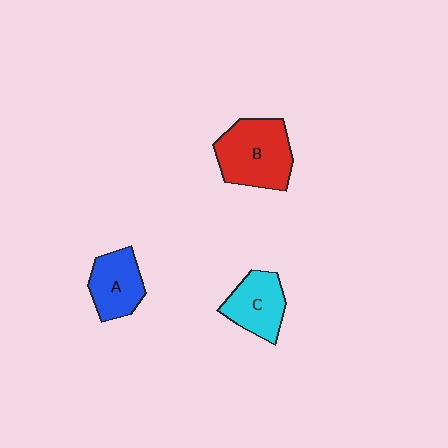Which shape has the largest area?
Shape B (red).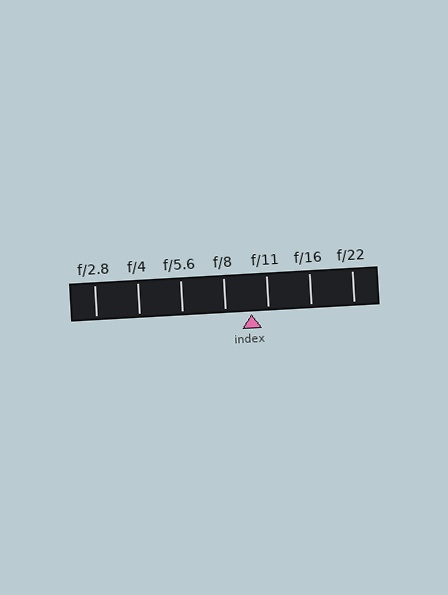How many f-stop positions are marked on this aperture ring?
There are 7 f-stop positions marked.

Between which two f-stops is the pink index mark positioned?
The index mark is between f/8 and f/11.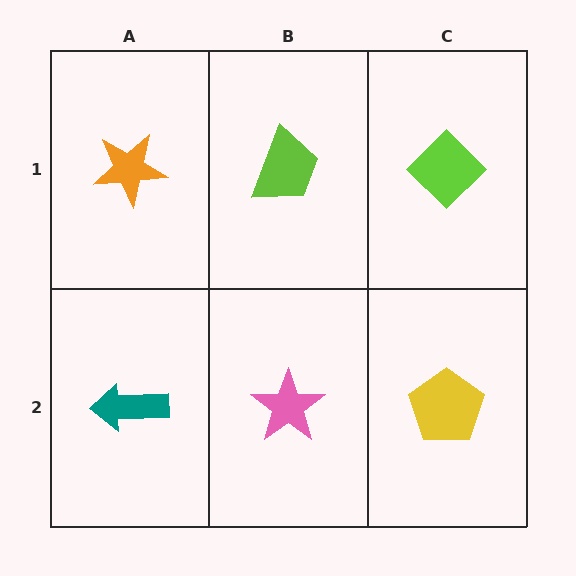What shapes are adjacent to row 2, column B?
A lime trapezoid (row 1, column B), a teal arrow (row 2, column A), a yellow pentagon (row 2, column C).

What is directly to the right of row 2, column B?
A yellow pentagon.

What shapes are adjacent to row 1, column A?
A teal arrow (row 2, column A), a lime trapezoid (row 1, column B).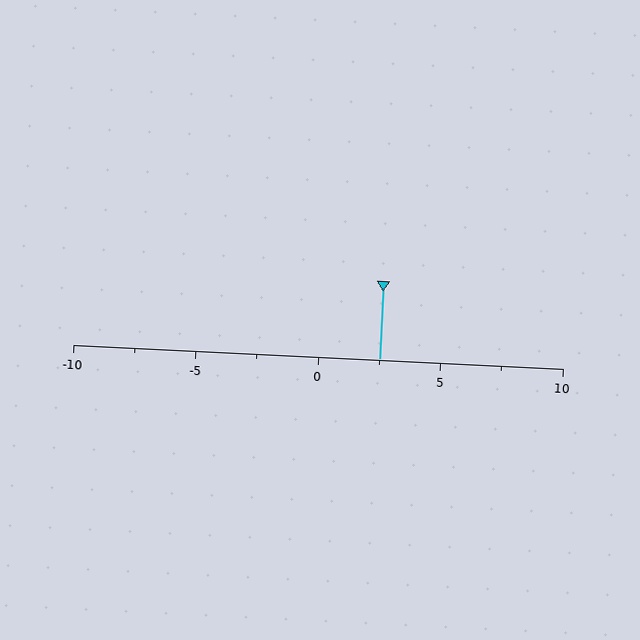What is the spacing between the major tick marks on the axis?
The major ticks are spaced 5 apart.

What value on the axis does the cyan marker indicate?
The marker indicates approximately 2.5.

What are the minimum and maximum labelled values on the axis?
The axis runs from -10 to 10.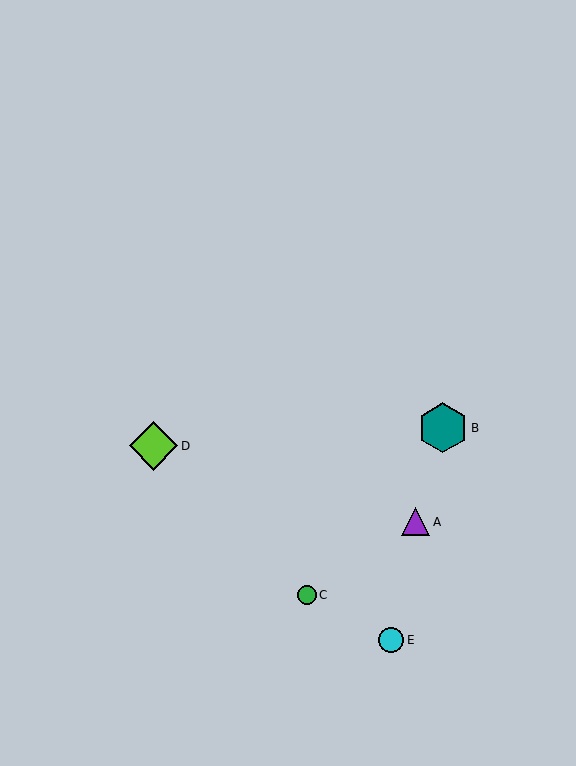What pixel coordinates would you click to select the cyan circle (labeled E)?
Click at (391, 640) to select the cyan circle E.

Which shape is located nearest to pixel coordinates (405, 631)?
The cyan circle (labeled E) at (391, 640) is nearest to that location.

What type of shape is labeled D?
Shape D is a lime diamond.